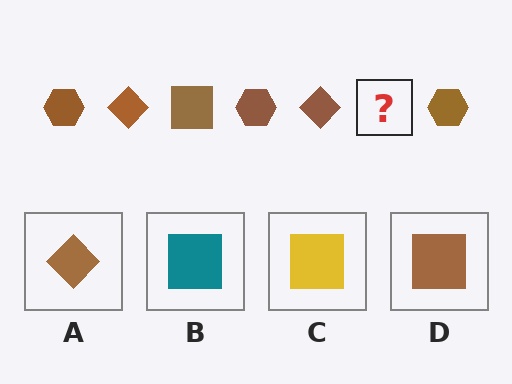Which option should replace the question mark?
Option D.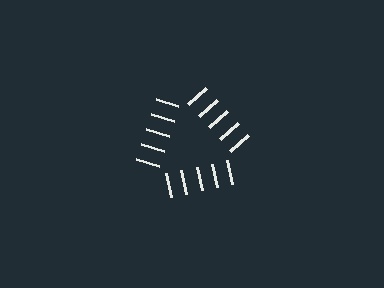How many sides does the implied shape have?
3 sides — the line-ends trace a triangle.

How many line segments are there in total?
15 — 5 along each of the 3 edges.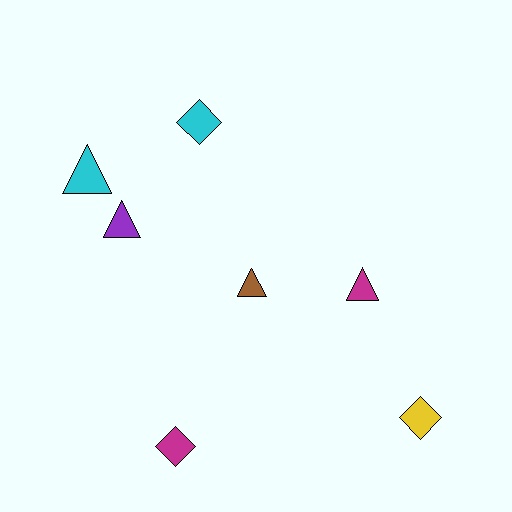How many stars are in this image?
There are no stars.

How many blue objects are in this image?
There are no blue objects.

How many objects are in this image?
There are 7 objects.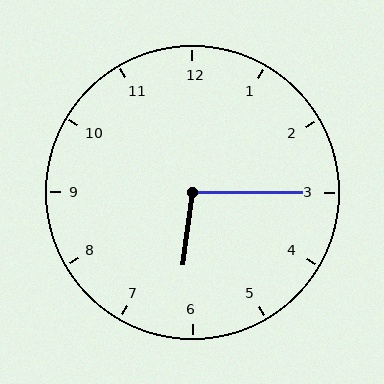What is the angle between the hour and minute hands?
Approximately 98 degrees.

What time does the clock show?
6:15.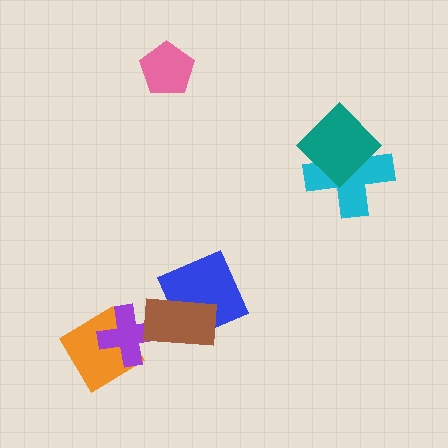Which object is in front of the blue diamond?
The brown rectangle is in front of the blue diamond.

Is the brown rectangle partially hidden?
No, no other shape covers it.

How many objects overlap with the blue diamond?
1 object overlaps with the blue diamond.